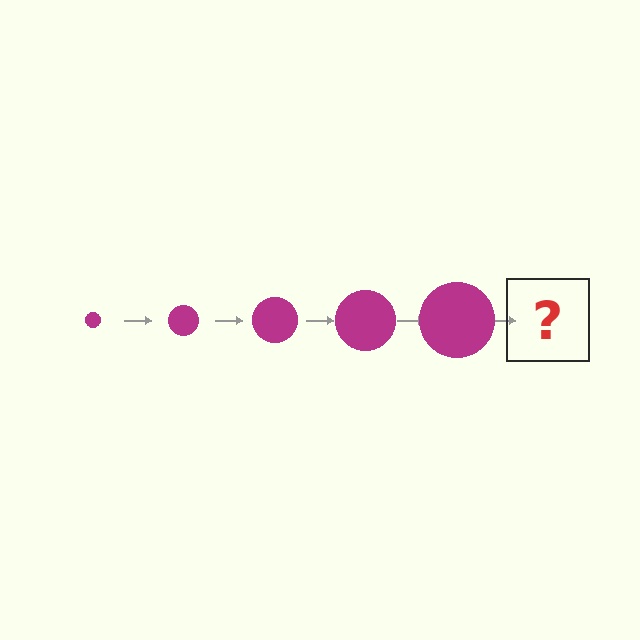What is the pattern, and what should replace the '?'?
The pattern is that the circle gets progressively larger each step. The '?' should be a magenta circle, larger than the previous one.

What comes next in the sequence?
The next element should be a magenta circle, larger than the previous one.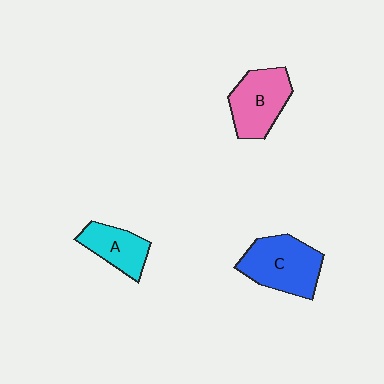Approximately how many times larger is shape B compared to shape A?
Approximately 1.3 times.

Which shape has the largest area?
Shape C (blue).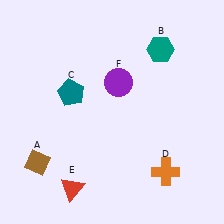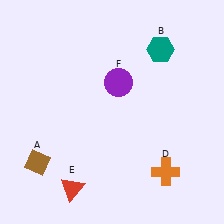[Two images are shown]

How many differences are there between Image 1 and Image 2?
There is 1 difference between the two images.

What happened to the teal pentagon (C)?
The teal pentagon (C) was removed in Image 2. It was in the top-left area of Image 1.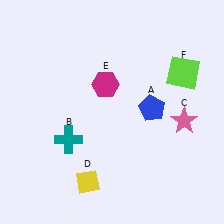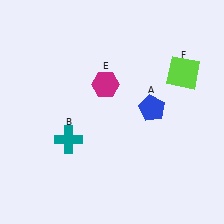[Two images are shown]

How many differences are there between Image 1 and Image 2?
There are 2 differences between the two images.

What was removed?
The pink star (C), the yellow diamond (D) were removed in Image 2.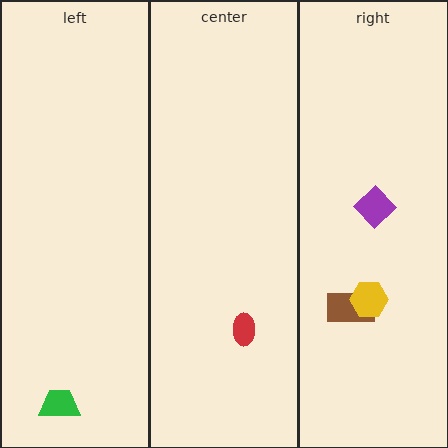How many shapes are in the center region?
1.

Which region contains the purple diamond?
The right region.